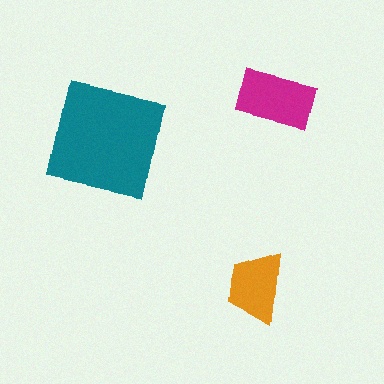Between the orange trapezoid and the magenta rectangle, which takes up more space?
The magenta rectangle.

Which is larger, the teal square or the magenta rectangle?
The teal square.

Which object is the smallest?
The orange trapezoid.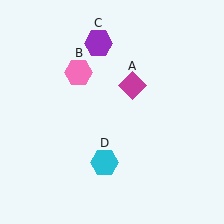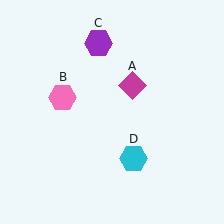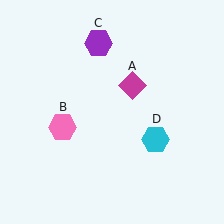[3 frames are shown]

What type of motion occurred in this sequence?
The pink hexagon (object B), cyan hexagon (object D) rotated counterclockwise around the center of the scene.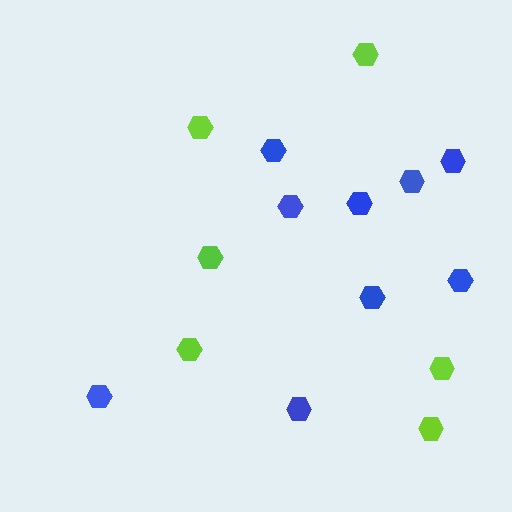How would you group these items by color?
There are 2 groups: one group of lime hexagons (6) and one group of blue hexagons (9).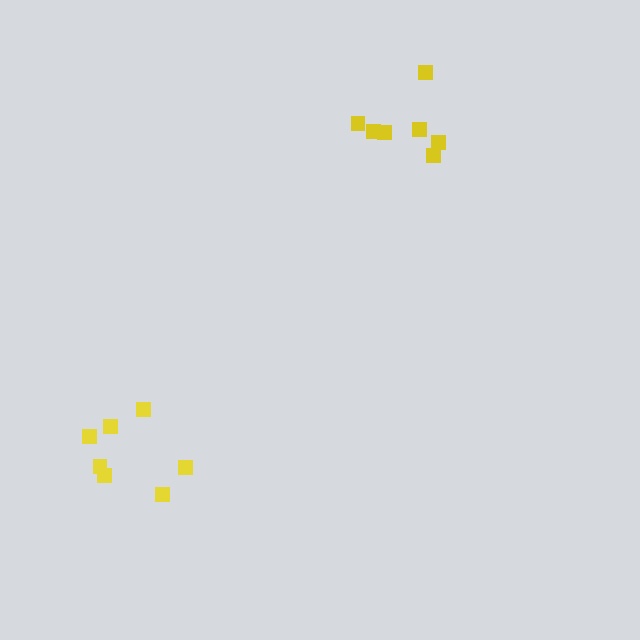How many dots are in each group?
Group 1: 7 dots, Group 2: 7 dots (14 total).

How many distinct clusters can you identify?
There are 2 distinct clusters.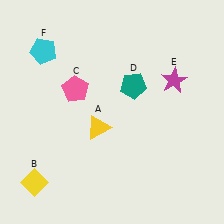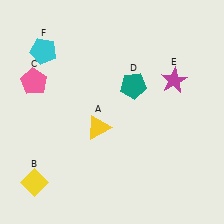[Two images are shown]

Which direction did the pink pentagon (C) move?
The pink pentagon (C) moved left.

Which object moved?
The pink pentagon (C) moved left.